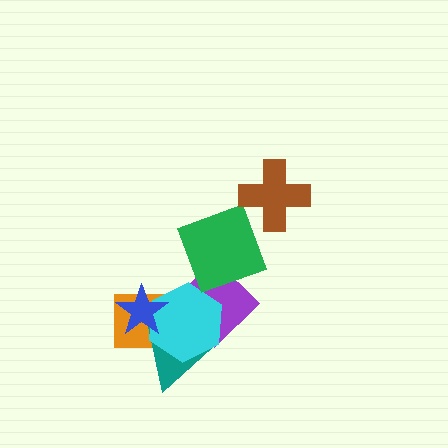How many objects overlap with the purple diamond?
4 objects overlap with the purple diamond.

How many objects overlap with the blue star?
3 objects overlap with the blue star.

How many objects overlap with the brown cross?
1 object overlaps with the brown cross.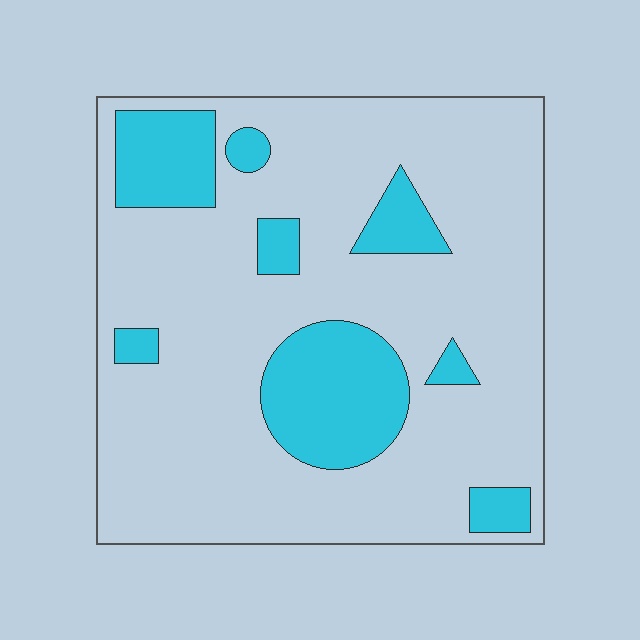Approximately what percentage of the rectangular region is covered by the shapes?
Approximately 20%.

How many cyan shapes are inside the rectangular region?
8.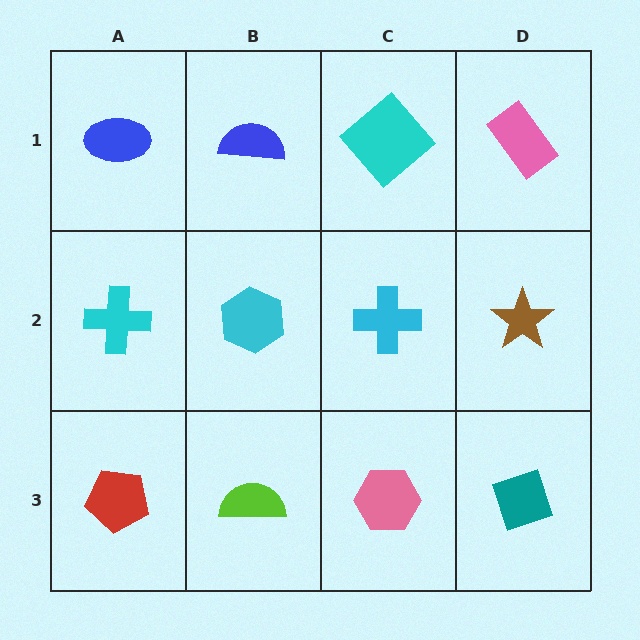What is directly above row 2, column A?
A blue ellipse.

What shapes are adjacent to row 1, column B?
A cyan hexagon (row 2, column B), a blue ellipse (row 1, column A), a cyan diamond (row 1, column C).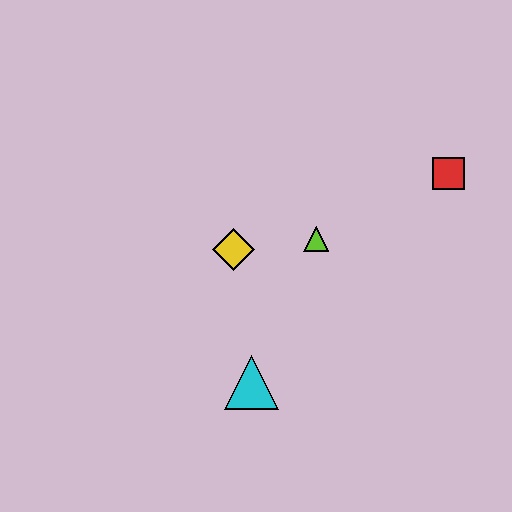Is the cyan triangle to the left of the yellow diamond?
No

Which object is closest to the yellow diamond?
The lime triangle is closest to the yellow diamond.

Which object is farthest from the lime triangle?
The cyan triangle is farthest from the lime triangle.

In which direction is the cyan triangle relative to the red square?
The cyan triangle is below the red square.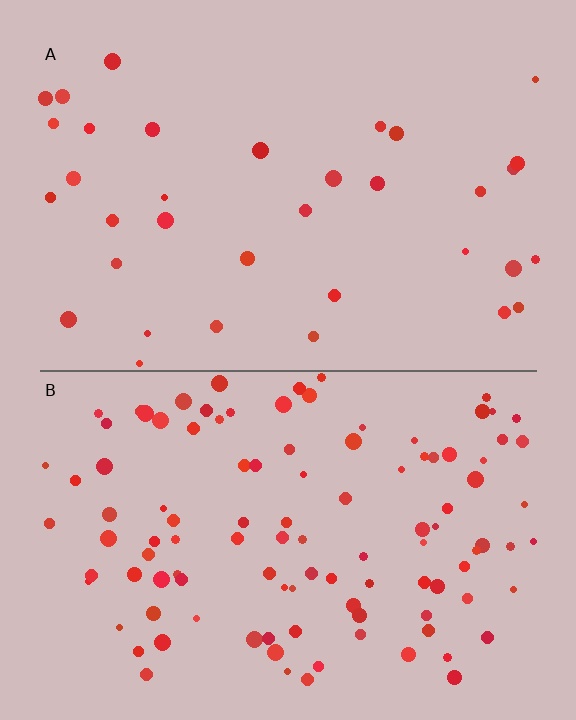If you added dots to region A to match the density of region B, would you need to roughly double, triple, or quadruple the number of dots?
Approximately triple.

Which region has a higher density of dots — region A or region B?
B (the bottom).